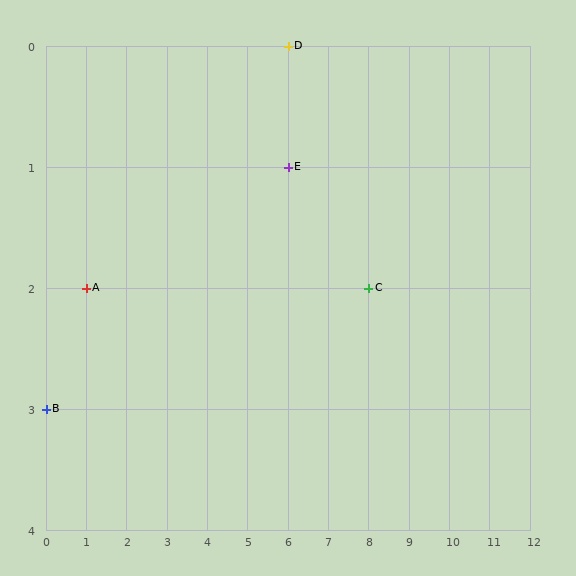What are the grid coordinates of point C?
Point C is at grid coordinates (8, 2).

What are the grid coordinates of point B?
Point B is at grid coordinates (0, 3).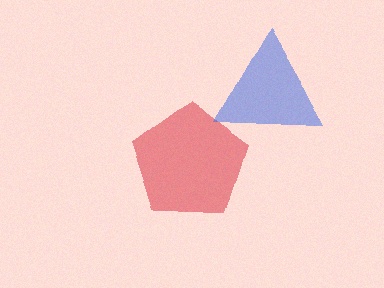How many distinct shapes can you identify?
There are 2 distinct shapes: a red pentagon, a blue triangle.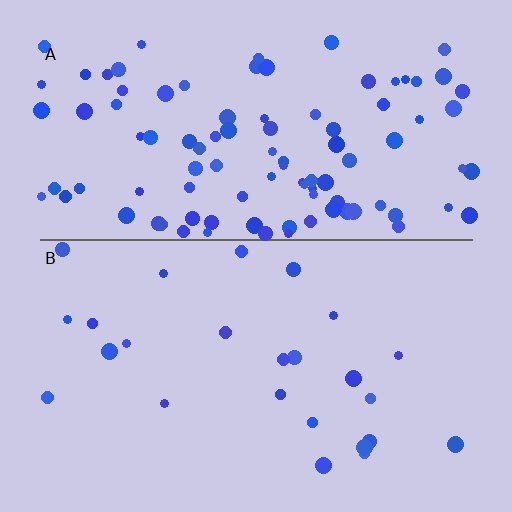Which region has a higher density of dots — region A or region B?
A (the top).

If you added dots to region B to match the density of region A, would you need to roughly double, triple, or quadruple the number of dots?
Approximately quadruple.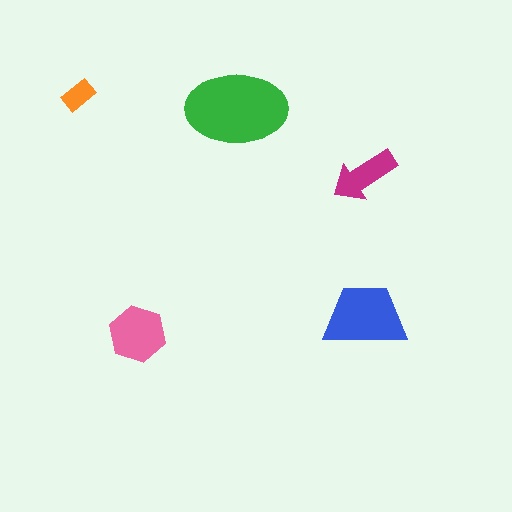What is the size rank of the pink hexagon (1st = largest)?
3rd.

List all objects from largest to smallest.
The green ellipse, the blue trapezoid, the pink hexagon, the magenta arrow, the orange rectangle.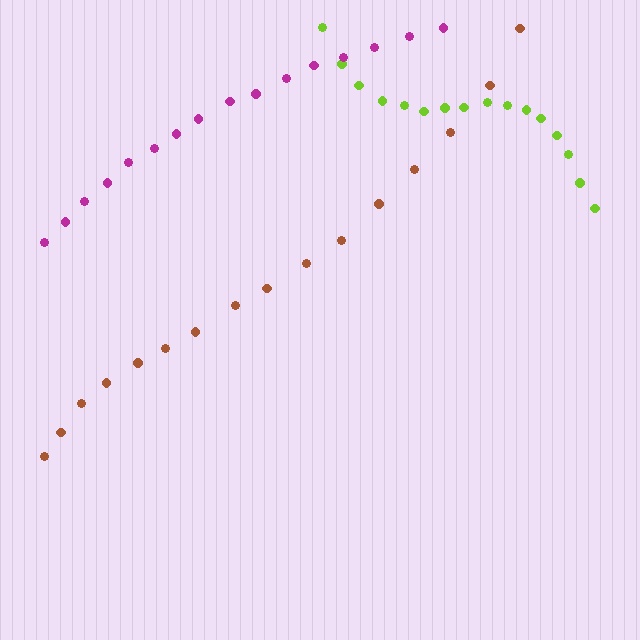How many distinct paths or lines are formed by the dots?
There are 3 distinct paths.